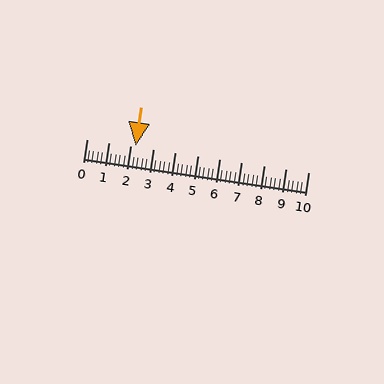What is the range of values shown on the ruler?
The ruler shows values from 0 to 10.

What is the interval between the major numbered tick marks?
The major tick marks are spaced 1 units apart.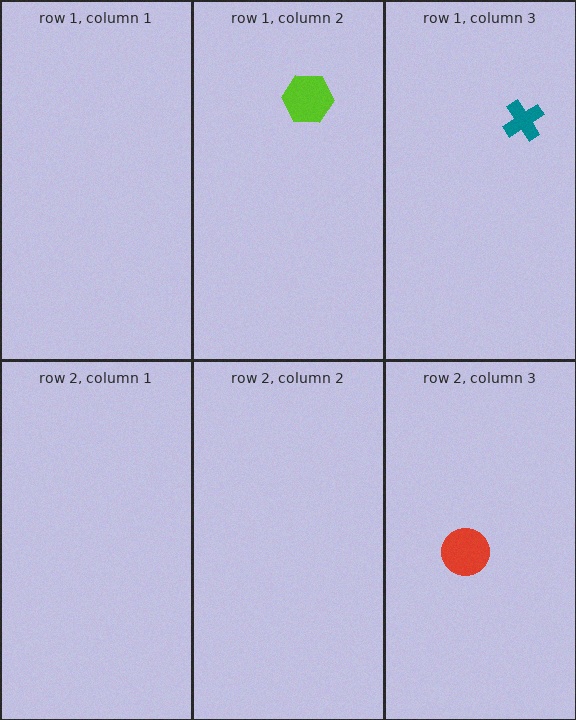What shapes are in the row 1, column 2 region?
The lime hexagon.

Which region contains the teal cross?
The row 1, column 3 region.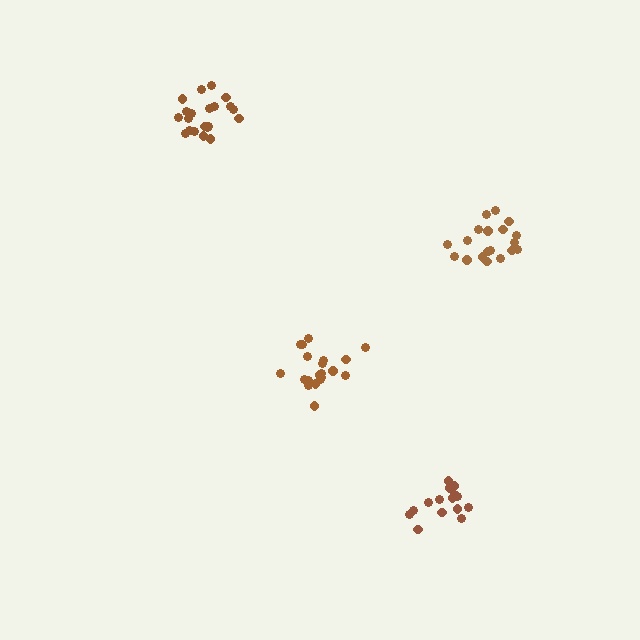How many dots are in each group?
Group 1: 20 dots, Group 2: 21 dots, Group 3: 15 dots, Group 4: 20 dots (76 total).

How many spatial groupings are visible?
There are 4 spatial groupings.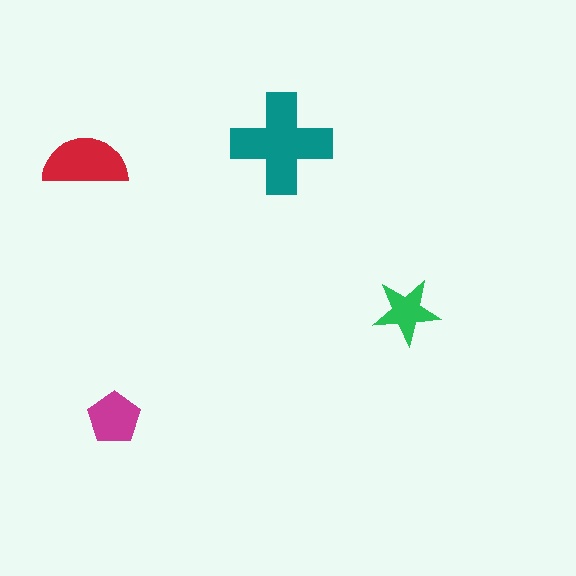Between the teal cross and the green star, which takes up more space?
The teal cross.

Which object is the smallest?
The green star.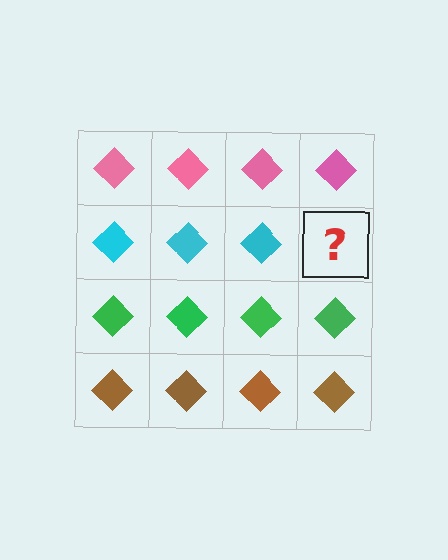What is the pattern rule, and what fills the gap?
The rule is that each row has a consistent color. The gap should be filled with a cyan diamond.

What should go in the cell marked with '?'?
The missing cell should contain a cyan diamond.